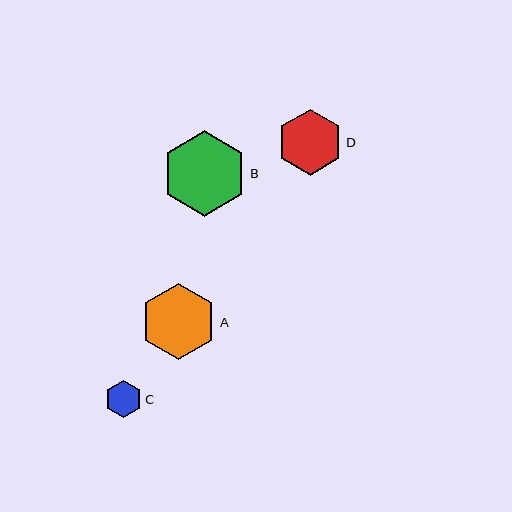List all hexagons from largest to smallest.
From largest to smallest: B, A, D, C.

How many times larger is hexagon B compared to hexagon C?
Hexagon B is approximately 2.3 times the size of hexagon C.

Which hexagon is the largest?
Hexagon B is the largest with a size of approximately 85 pixels.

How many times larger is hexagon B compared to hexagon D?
Hexagon B is approximately 1.3 times the size of hexagon D.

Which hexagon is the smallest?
Hexagon C is the smallest with a size of approximately 37 pixels.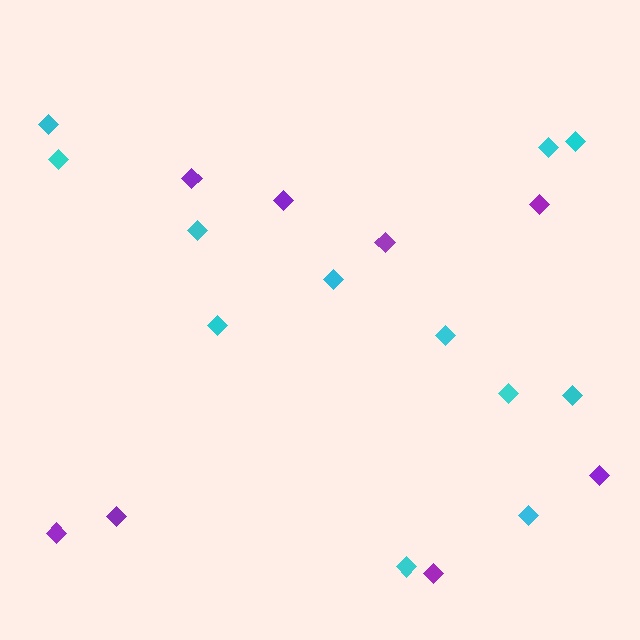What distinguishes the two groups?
There are 2 groups: one group of cyan diamonds (12) and one group of purple diamonds (8).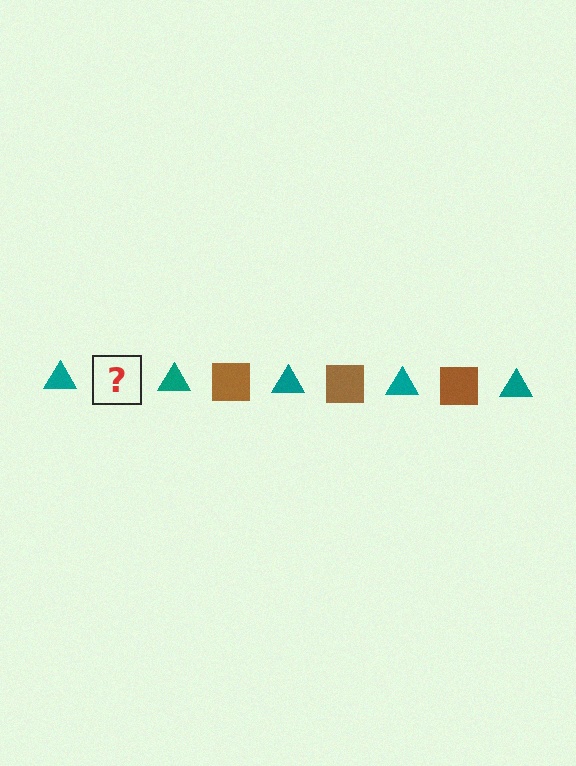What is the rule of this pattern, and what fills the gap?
The rule is that the pattern alternates between teal triangle and brown square. The gap should be filled with a brown square.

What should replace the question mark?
The question mark should be replaced with a brown square.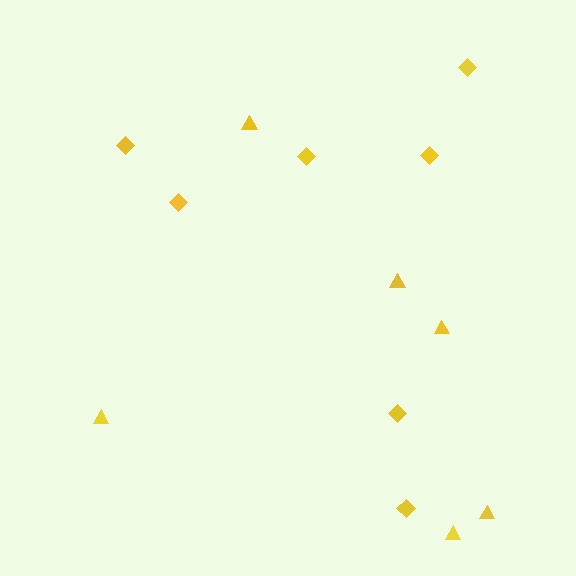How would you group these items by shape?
There are 2 groups: one group of diamonds (7) and one group of triangles (6).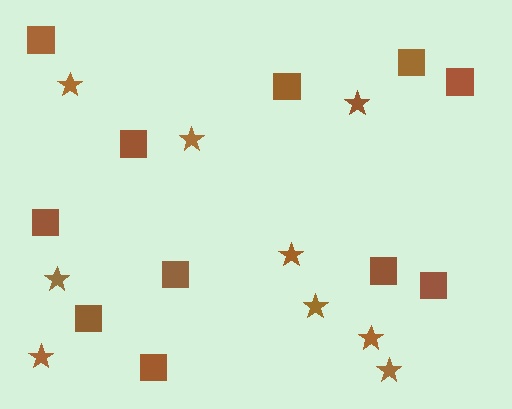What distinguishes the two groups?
There are 2 groups: one group of stars (9) and one group of squares (11).